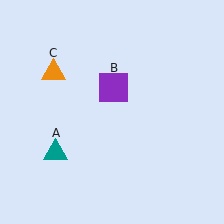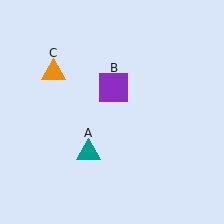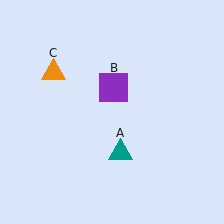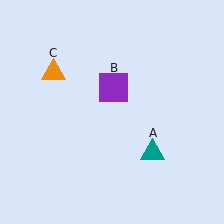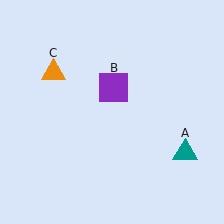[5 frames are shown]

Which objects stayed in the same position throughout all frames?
Purple square (object B) and orange triangle (object C) remained stationary.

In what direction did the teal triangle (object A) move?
The teal triangle (object A) moved right.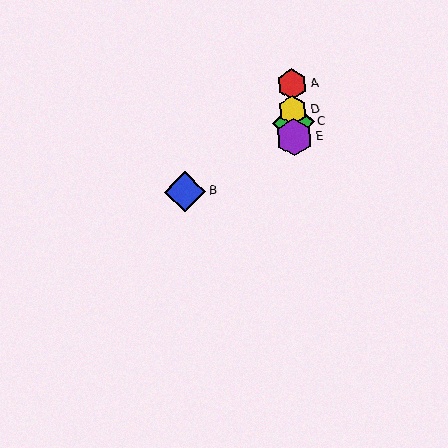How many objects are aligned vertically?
4 objects (A, C, D, E) are aligned vertically.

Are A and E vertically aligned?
Yes, both are at x≈292.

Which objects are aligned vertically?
Objects A, C, D, E are aligned vertically.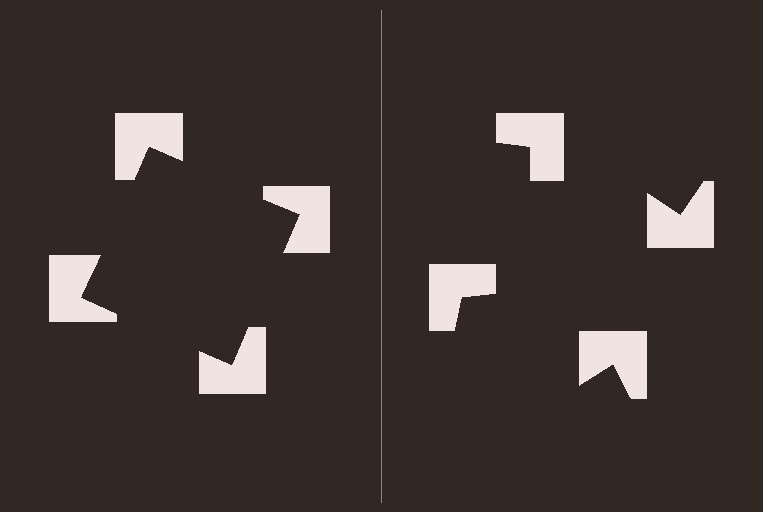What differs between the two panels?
The notched squares are positioned identically on both sides; only the wedge orientations differ. On the left they align to a square; on the right they are misaligned.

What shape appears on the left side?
An illusory square.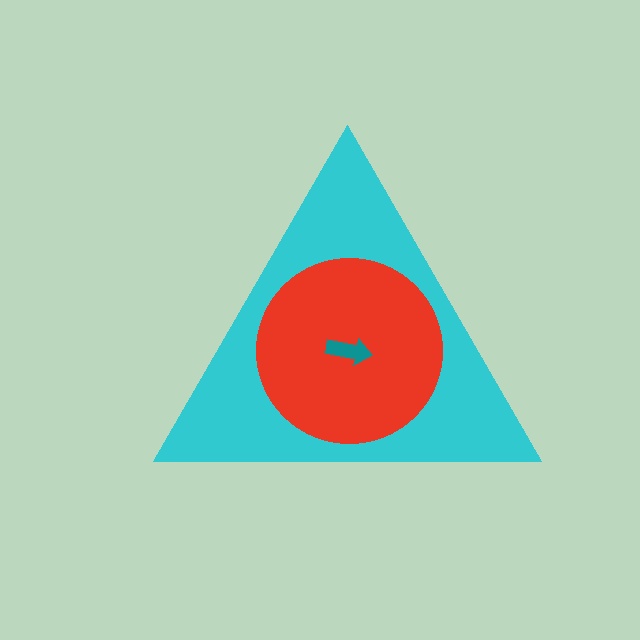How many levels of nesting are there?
3.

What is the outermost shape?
The cyan triangle.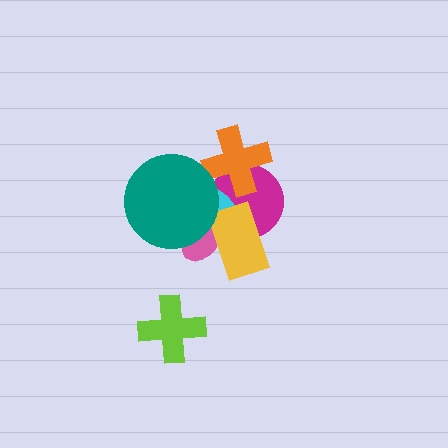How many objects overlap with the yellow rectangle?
3 objects overlap with the yellow rectangle.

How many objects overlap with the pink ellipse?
3 objects overlap with the pink ellipse.